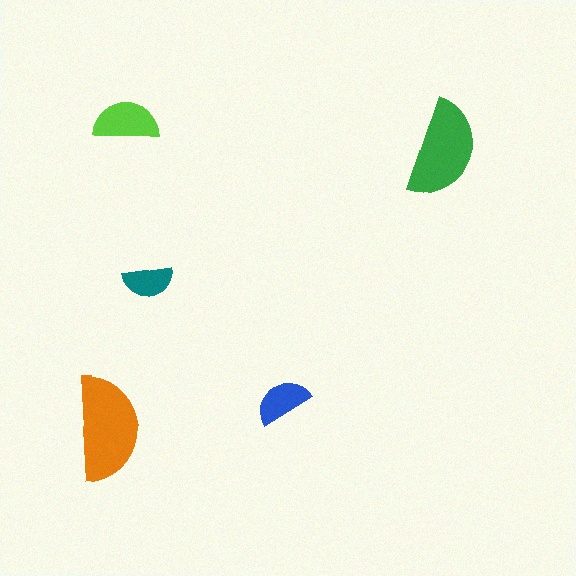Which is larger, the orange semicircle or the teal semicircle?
The orange one.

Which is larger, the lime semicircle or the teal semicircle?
The lime one.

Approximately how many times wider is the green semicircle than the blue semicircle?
About 2 times wider.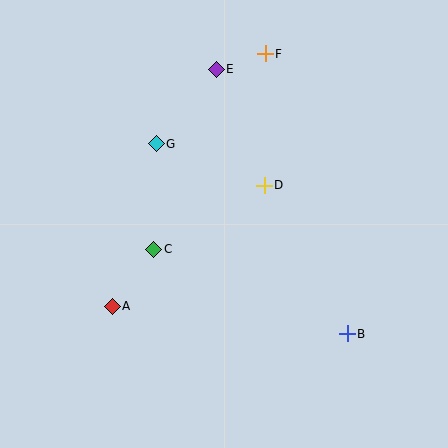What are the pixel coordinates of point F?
Point F is at (265, 54).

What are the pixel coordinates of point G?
Point G is at (156, 144).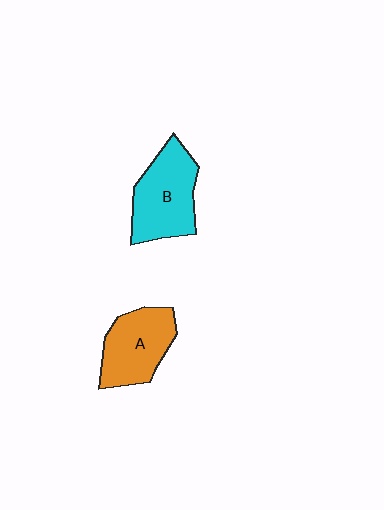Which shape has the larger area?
Shape B (cyan).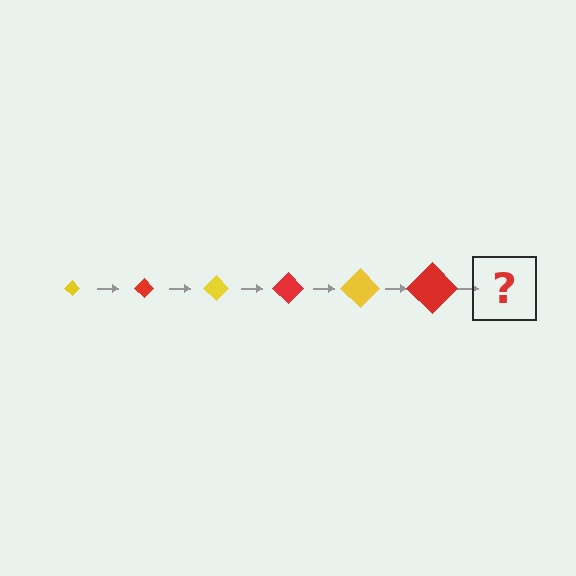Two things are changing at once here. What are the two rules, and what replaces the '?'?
The two rules are that the diamond grows larger each step and the color cycles through yellow and red. The '?' should be a yellow diamond, larger than the previous one.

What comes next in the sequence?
The next element should be a yellow diamond, larger than the previous one.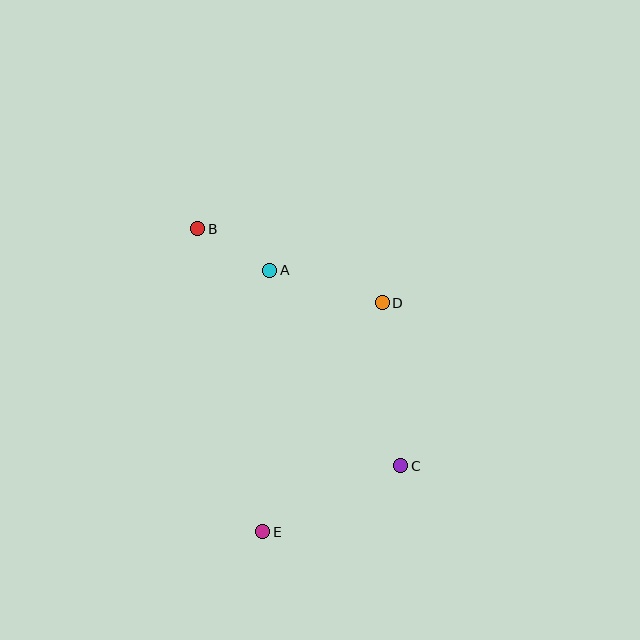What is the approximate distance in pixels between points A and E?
The distance between A and E is approximately 262 pixels.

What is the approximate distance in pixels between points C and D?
The distance between C and D is approximately 164 pixels.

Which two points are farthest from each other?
Points B and C are farthest from each other.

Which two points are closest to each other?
Points A and B are closest to each other.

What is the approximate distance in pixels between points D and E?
The distance between D and E is approximately 258 pixels.